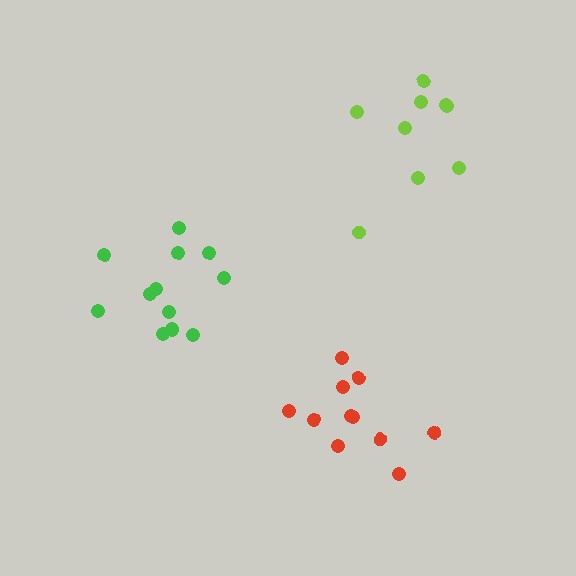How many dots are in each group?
Group 1: 11 dots, Group 2: 9 dots, Group 3: 13 dots (33 total).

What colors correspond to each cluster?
The clusters are colored: red, lime, green.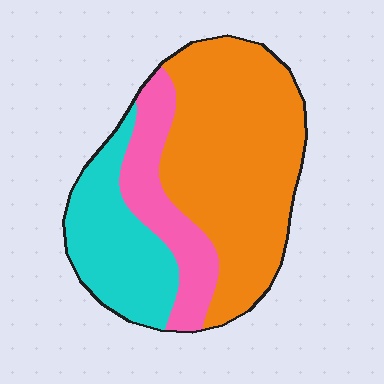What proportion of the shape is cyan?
Cyan covers roughly 25% of the shape.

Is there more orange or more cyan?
Orange.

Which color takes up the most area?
Orange, at roughly 55%.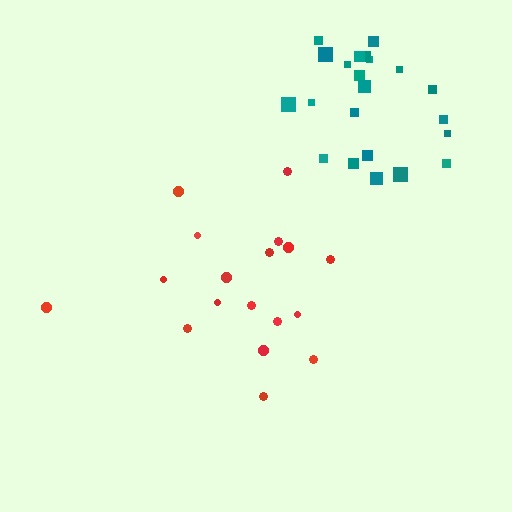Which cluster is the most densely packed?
Teal.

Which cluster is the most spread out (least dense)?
Red.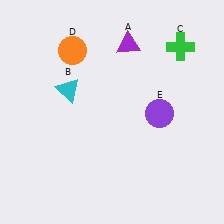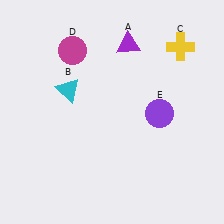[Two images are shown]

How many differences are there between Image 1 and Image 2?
There are 2 differences between the two images.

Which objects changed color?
C changed from green to yellow. D changed from orange to magenta.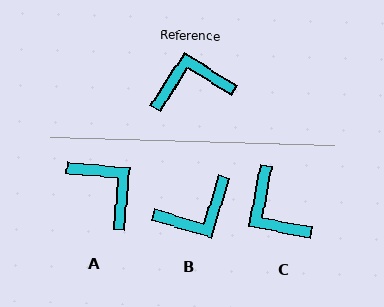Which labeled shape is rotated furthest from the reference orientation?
B, about 165 degrees away.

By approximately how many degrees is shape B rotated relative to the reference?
Approximately 165 degrees clockwise.